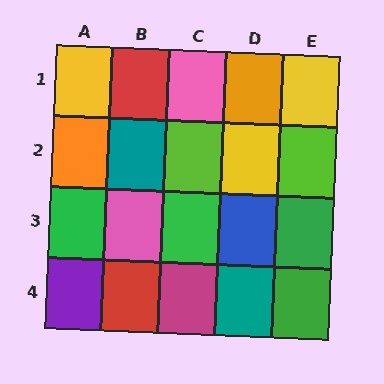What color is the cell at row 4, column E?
Green.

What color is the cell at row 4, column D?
Teal.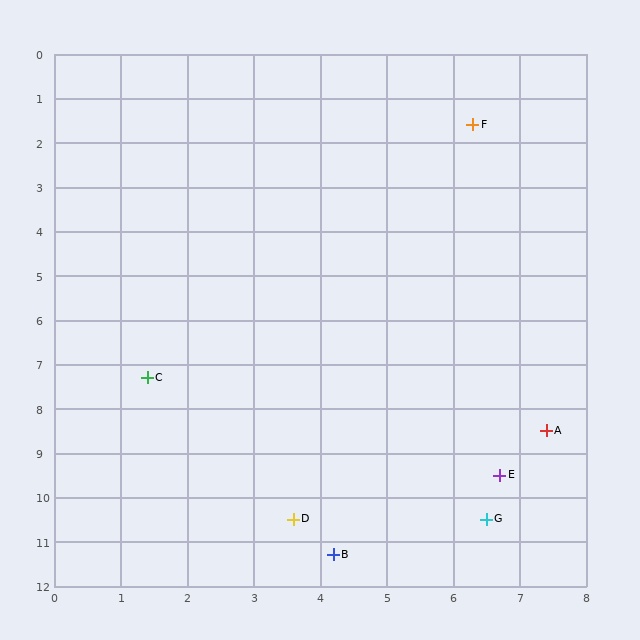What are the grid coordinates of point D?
Point D is at approximately (3.6, 10.5).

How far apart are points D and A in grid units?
Points D and A are about 4.3 grid units apart.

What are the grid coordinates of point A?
Point A is at approximately (7.4, 8.5).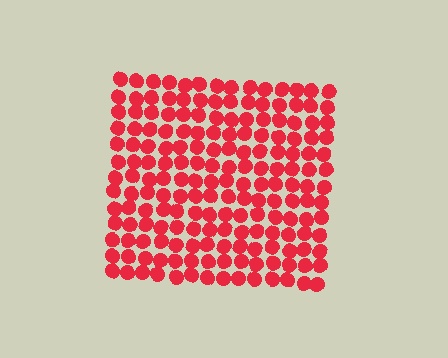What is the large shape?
The large shape is a square.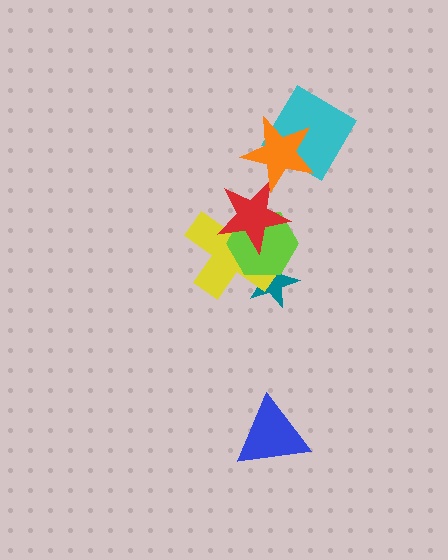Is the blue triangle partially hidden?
No, no other shape covers it.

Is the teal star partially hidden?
Yes, it is partially covered by another shape.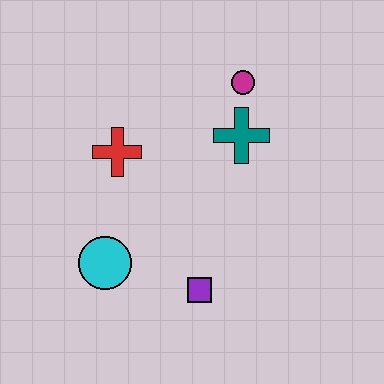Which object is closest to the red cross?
The cyan circle is closest to the red cross.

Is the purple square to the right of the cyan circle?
Yes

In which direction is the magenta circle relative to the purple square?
The magenta circle is above the purple square.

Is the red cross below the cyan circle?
No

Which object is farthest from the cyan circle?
The magenta circle is farthest from the cyan circle.